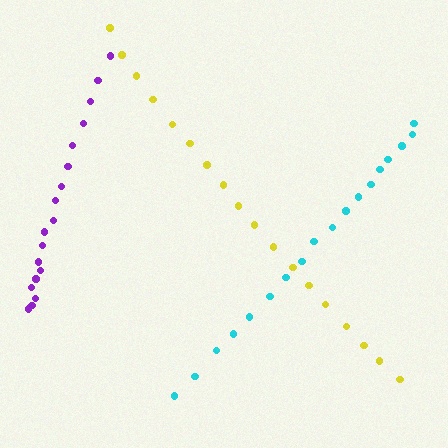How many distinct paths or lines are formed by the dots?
There are 3 distinct paths.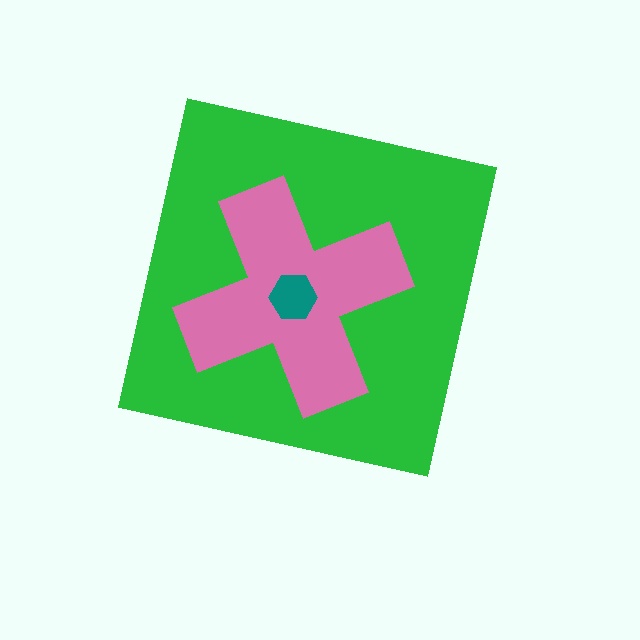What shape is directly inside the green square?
The pink cross.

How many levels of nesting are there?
3.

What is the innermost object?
The teal hexagon.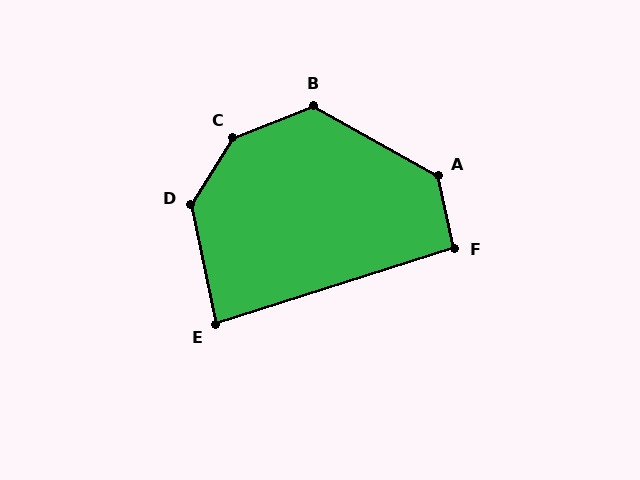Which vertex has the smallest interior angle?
E, at approximately 84 degrees.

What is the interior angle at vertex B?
Approximately 129 degrees (obtuse).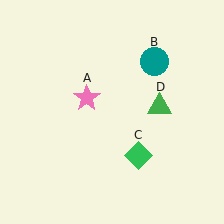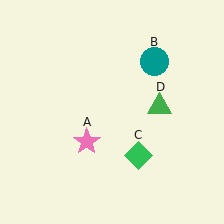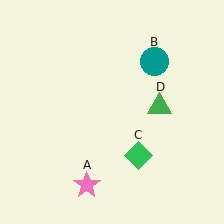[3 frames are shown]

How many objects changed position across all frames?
1 object changed position: pink star (object A).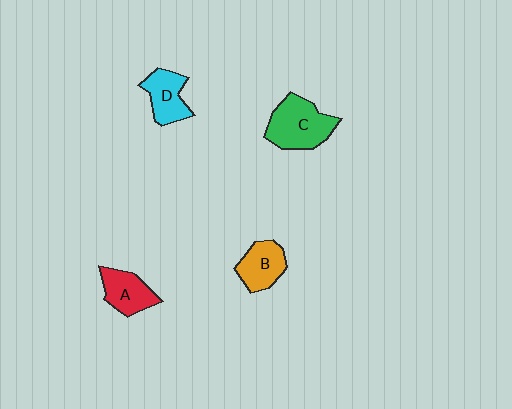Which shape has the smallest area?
Shape A (red).